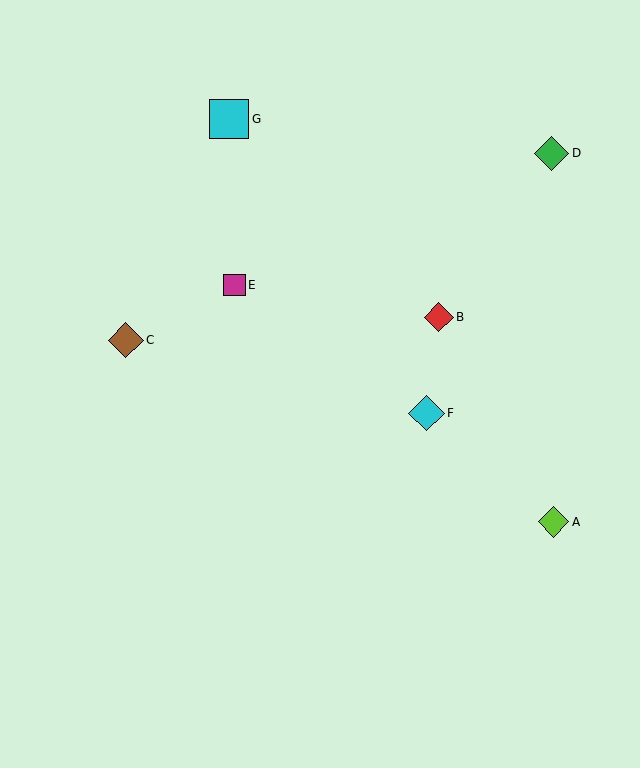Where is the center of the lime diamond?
The center of the lime diamond is at (554, 522).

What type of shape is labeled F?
Shape F is a cyan diamond.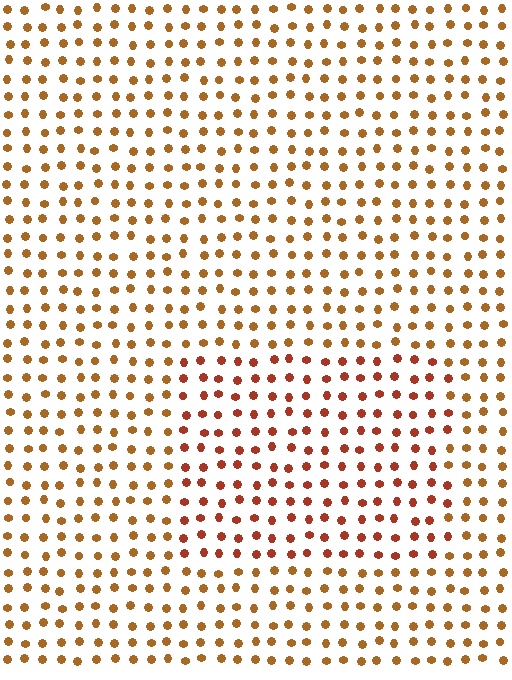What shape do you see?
I see a rectangle.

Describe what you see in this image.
The image is filled with small brown elements in a uniform arrangement. A rectangle-shaped region is visible where the elements are tinted to a slightly different hue, forming a subtle color boundary.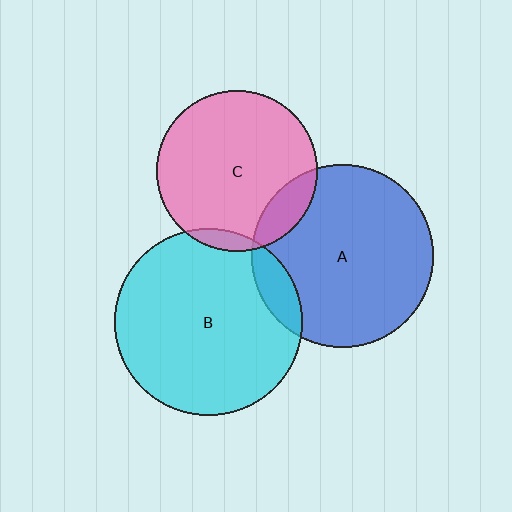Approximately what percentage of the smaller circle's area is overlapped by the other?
Approximately 10%.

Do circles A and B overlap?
Yes.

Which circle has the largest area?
Circle B (cyan).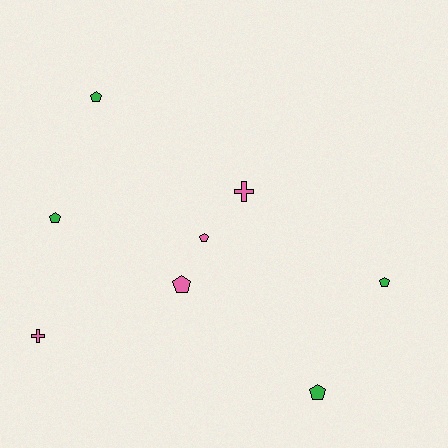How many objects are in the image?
There are 8 objects.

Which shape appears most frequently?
Pentagon, with 6 objects.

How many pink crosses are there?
There are 2 pink crosses.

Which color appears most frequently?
Pink, with 4 objects.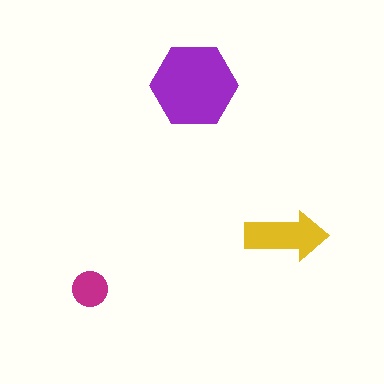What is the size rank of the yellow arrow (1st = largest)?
2nd.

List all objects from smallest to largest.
The magenta circle, the yellow arrow, the purple hexagon.